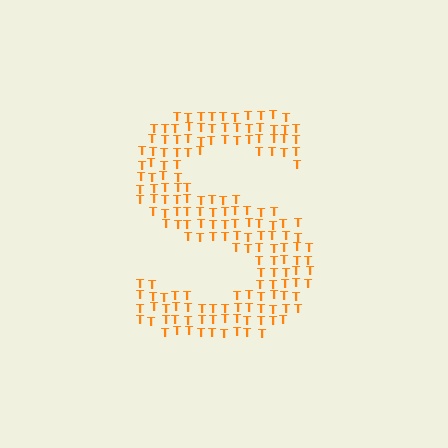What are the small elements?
The small elements are letter T's.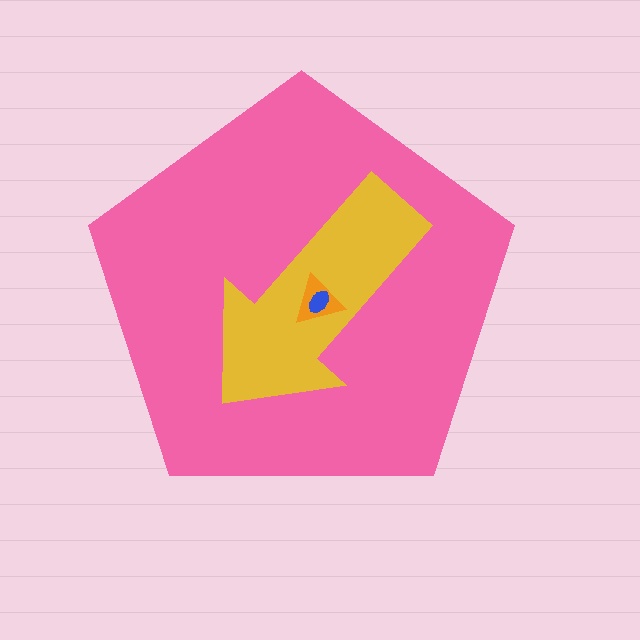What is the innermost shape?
The blue ellipse.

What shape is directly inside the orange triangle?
The blue ellipse.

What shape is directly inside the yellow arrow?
The orange triangle.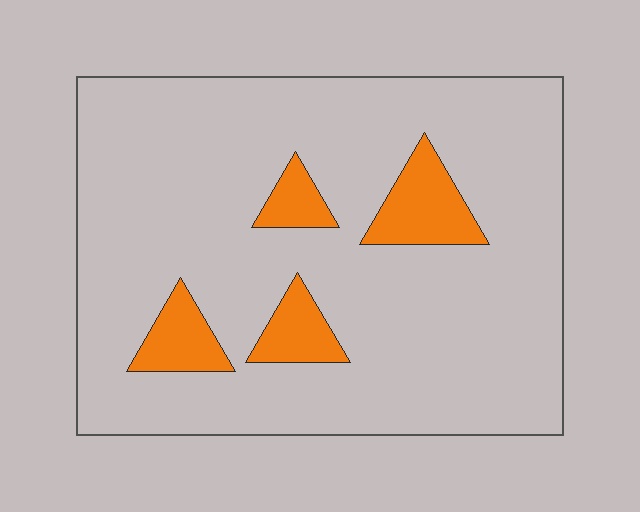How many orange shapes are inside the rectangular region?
4.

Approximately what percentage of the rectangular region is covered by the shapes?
Approximately 10%.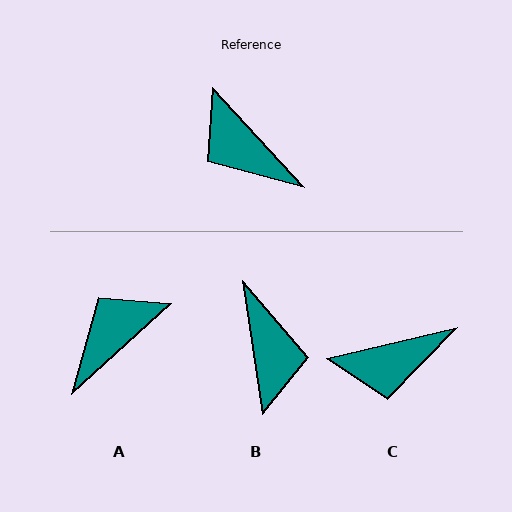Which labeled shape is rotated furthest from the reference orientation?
B, about 146 degrees away.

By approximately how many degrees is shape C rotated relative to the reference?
Approximately 61 degrees counter-clockwise.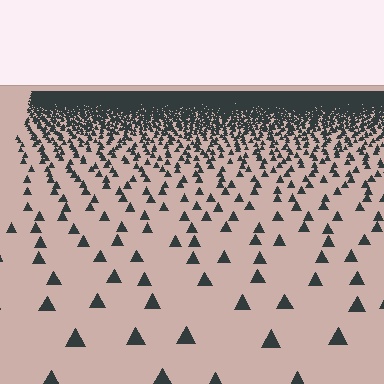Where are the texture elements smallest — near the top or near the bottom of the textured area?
Near the top.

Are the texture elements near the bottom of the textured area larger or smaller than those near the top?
Larger. Near the bottom, elements are closer to the viewer and appear at a bigger on-screen size.